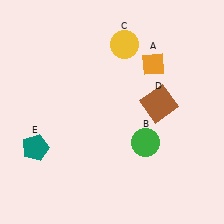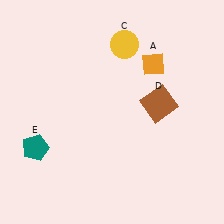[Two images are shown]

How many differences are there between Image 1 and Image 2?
There is 1 difference between the two images.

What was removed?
The green circle (B) was removed in Image 2.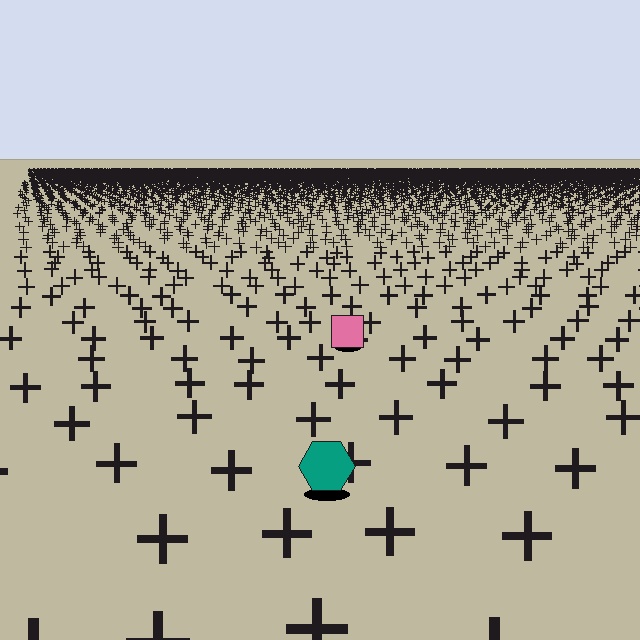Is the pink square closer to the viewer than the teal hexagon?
No. The teal hexagon is closer — you can tell from the texture gradient: the ground texture is coarser near it.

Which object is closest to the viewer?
The teal hexagon is closest. The texture marks near it are larger and more spread out.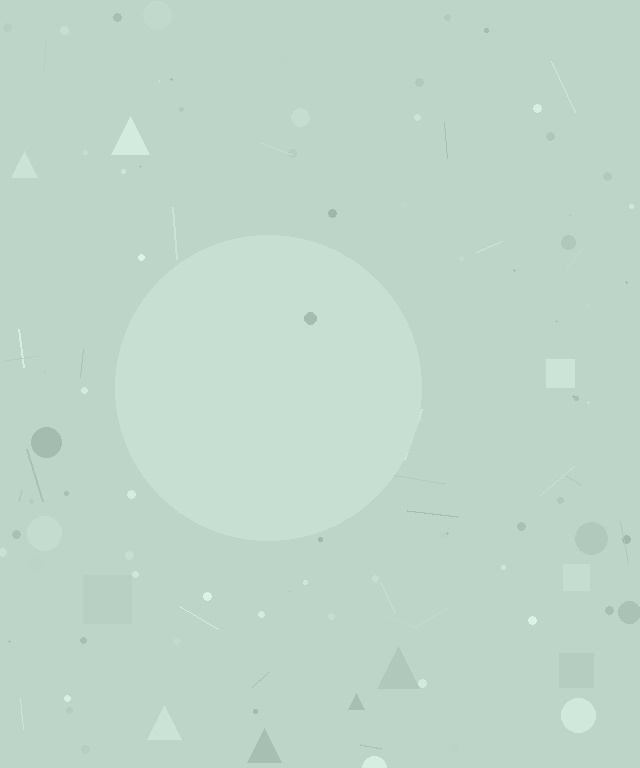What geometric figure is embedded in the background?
A circle is embedded in the background.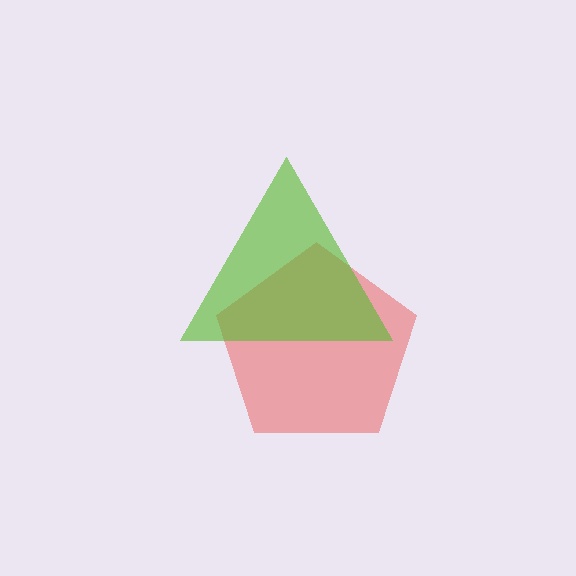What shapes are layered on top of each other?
The layered shapes are: a red pentagon, a lime triangle.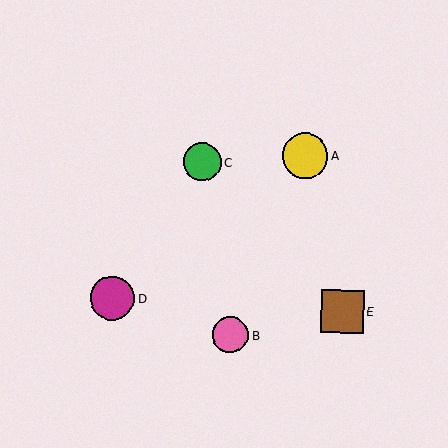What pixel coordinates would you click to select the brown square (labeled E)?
Click at (342, 312) to select the brown square E.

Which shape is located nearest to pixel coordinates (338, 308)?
The brown square (labeled E) at (342, 312) is nearest to that location.